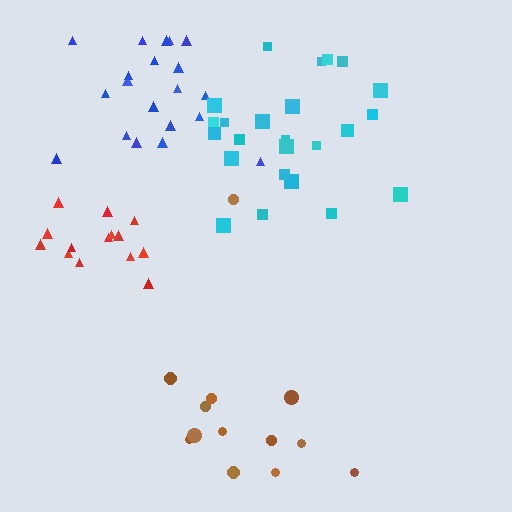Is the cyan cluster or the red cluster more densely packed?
Red.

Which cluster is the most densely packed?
Red.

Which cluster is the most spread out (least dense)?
Brown.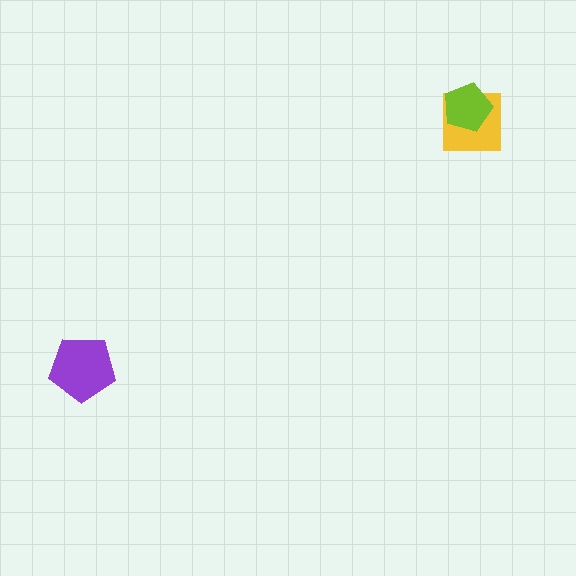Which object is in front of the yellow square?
The lime pentagon is in front of the yellow square.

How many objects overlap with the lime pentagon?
1 object overlaps with the lime pentagon.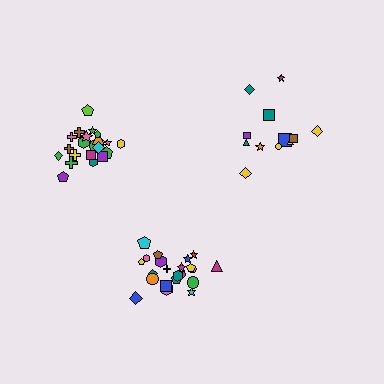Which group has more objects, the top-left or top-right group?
The top-left group.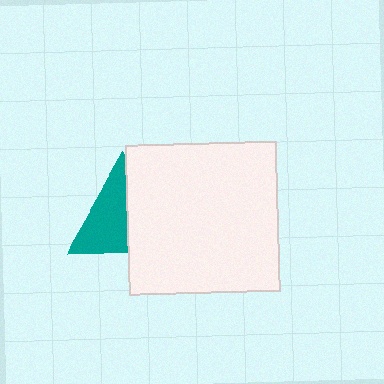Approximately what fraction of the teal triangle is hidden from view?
Roughly 47% of the teal triangle is hidden behind the white square.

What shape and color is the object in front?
The object in front is a white square.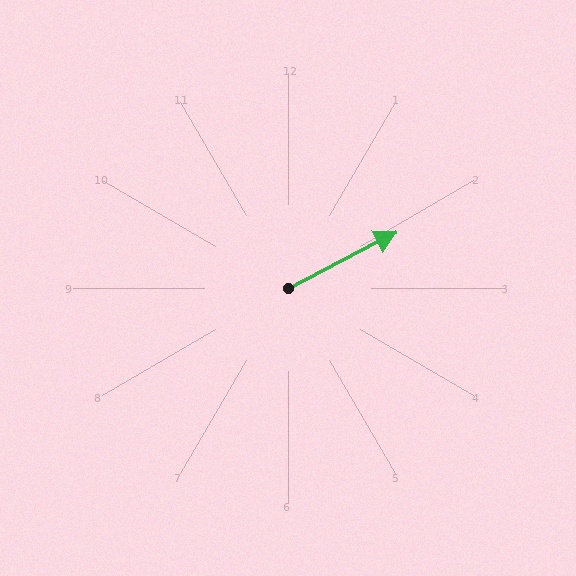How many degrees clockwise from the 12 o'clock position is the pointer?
Approximately 63 degrees.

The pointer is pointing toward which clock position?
Roughly 2 o'clock.